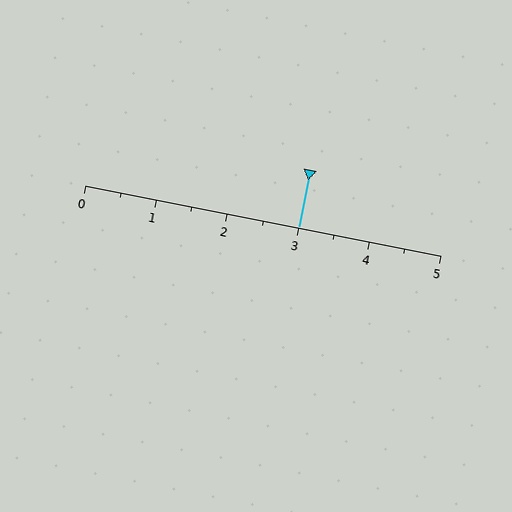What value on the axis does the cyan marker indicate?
The marker indicates approximately 3.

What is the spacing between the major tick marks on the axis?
The major ticks are spaced 1 apart.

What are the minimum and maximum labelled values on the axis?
The axis runs from 0 to 5.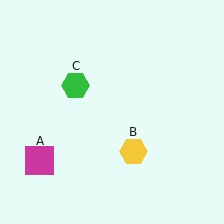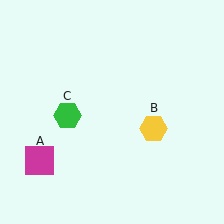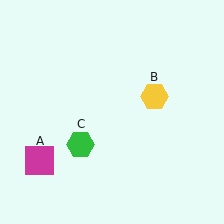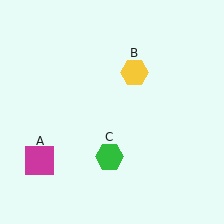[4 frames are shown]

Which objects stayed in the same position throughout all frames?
Magenta square (object A) remained stationary.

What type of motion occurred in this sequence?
The yellow hexagon (object B), green hexagon (object C) rotated counterclockwise around the center of the scene.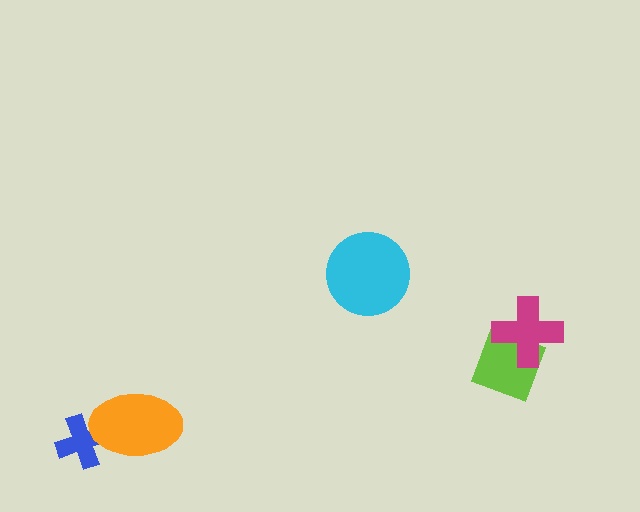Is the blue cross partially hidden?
Yes, it is partially covered by another shape.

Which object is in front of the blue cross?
The orange ellipse is in front of the blue cross.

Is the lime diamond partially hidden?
Yes, it is partially covered by another shape.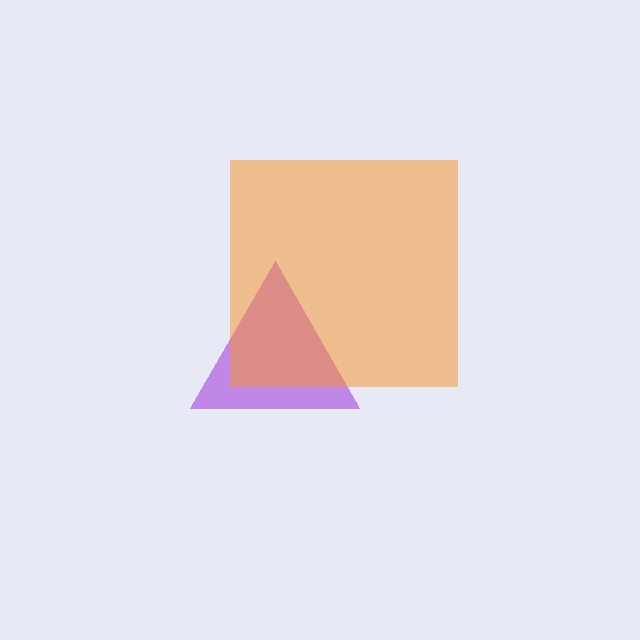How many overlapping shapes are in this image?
There are 2 overlapping shapes in the image.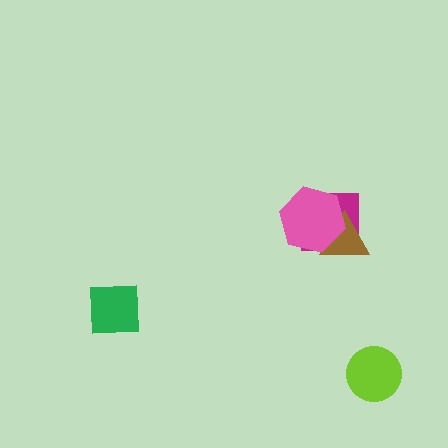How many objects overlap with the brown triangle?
2 objects overlap with the brown triangle.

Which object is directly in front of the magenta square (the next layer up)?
The brown triangle is directly in front of the magenta square.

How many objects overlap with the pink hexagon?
2 objects overlap with the pink hexagon.